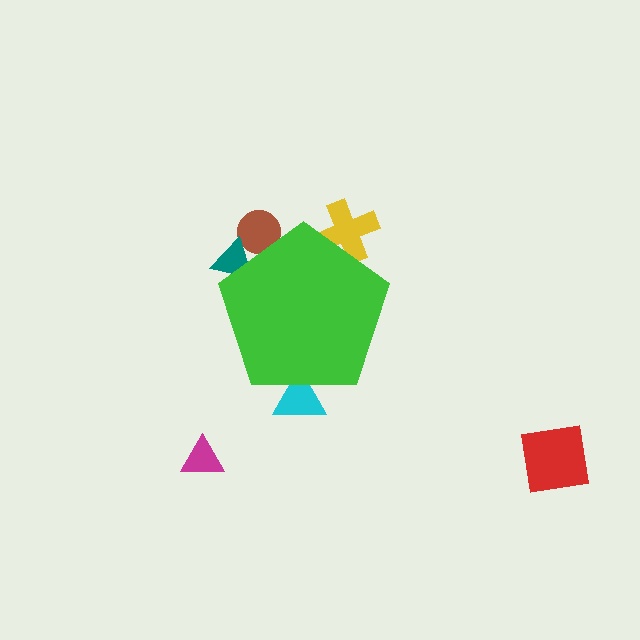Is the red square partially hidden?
No, the red square is fully visible.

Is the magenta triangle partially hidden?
No, the magenta triangle is fully visible.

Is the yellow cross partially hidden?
Yes, the yellow cross is partially hidden behind the green pentagon.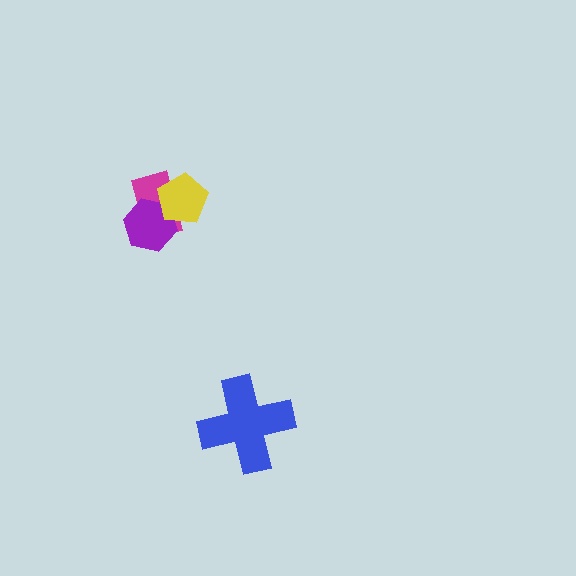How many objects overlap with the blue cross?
0 objects overlap with the blue cross.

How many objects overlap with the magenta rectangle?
2 objects overlap with the magenta rectangle.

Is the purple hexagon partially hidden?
Yes, it is partially covered by another shape.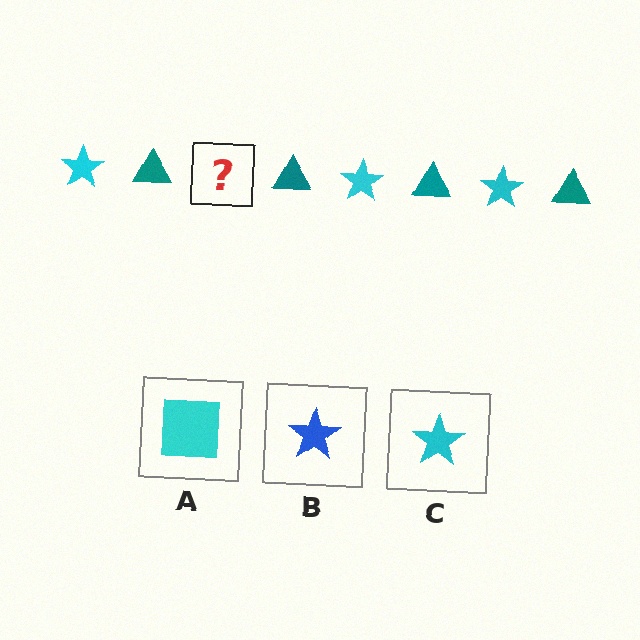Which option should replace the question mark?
Option C.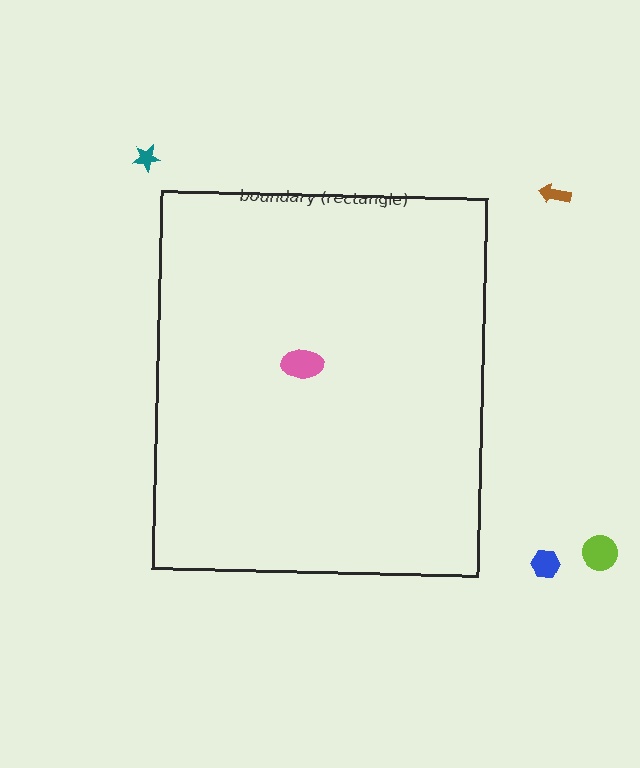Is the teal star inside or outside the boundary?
Outside.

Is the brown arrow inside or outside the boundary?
Outside.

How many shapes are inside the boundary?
1 inside, 4 outside.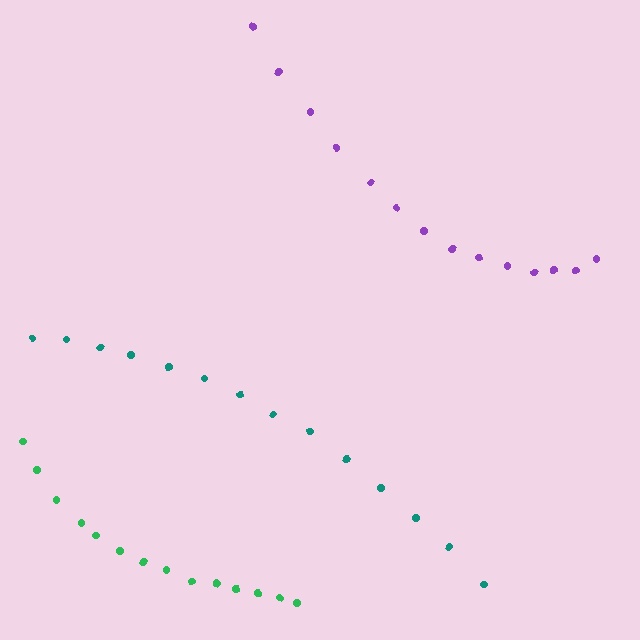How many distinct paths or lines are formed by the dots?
There are 3 distinct paths.